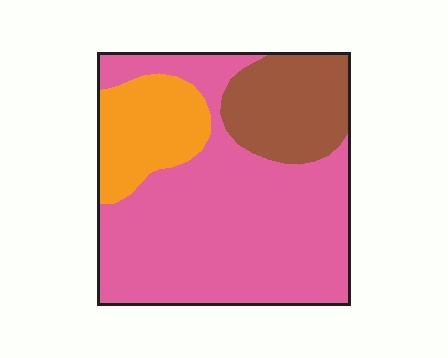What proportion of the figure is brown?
Brown takes up about one fifth (1/5) of the figure.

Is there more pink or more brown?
Pink.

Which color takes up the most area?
Pink, at roughly 65%.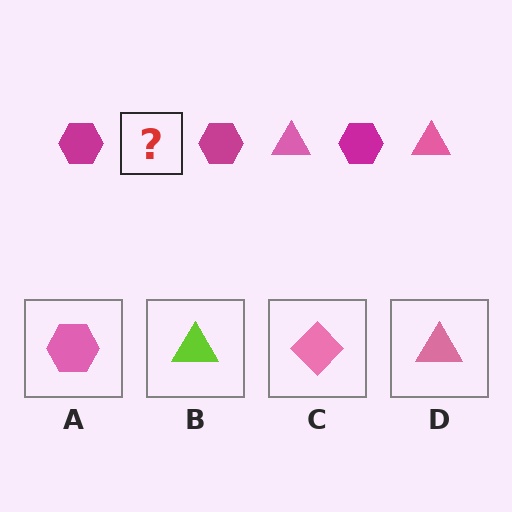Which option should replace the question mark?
Option D.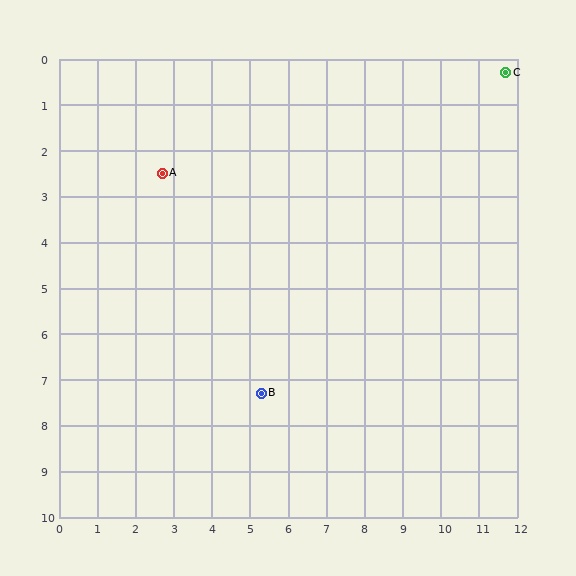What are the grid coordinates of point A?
Point A is at approximately (2.7, 2.5).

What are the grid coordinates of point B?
Point B is at approximately (5.3, 7.3).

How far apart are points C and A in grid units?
Points C and A are about 9.3 grid units apart.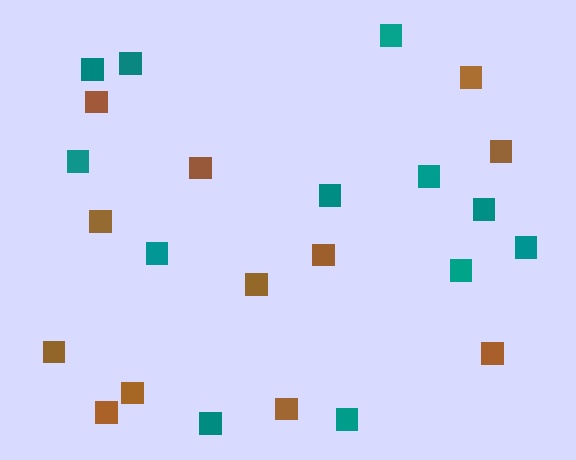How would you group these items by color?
There are 2 groups: one group of brown squares (12) and one group of teal squares (12).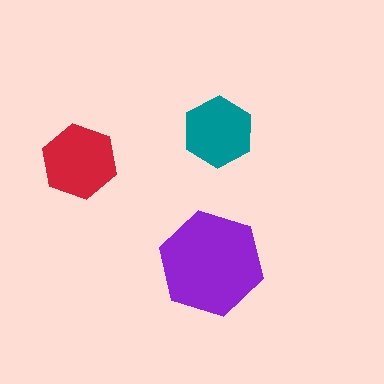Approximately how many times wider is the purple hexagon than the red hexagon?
About 1.5 times wider.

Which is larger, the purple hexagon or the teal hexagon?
The purple one.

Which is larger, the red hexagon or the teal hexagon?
The red one.